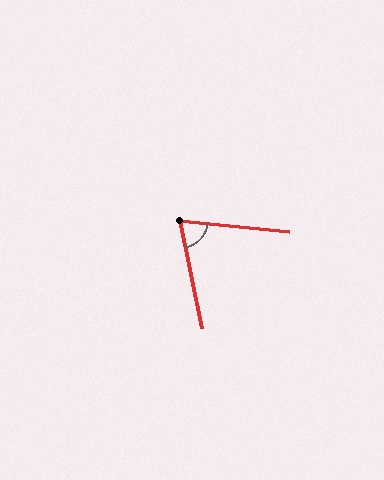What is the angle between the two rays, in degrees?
Approximately 73 degrees.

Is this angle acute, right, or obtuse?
It is acute.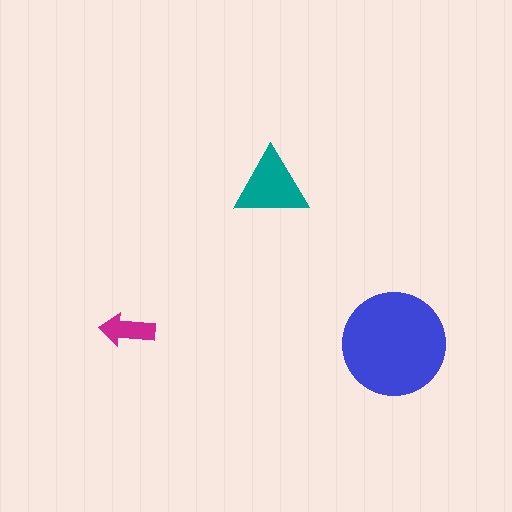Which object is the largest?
The blue circle.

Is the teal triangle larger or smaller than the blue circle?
Smaller.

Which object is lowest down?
The blue circle is bottommost.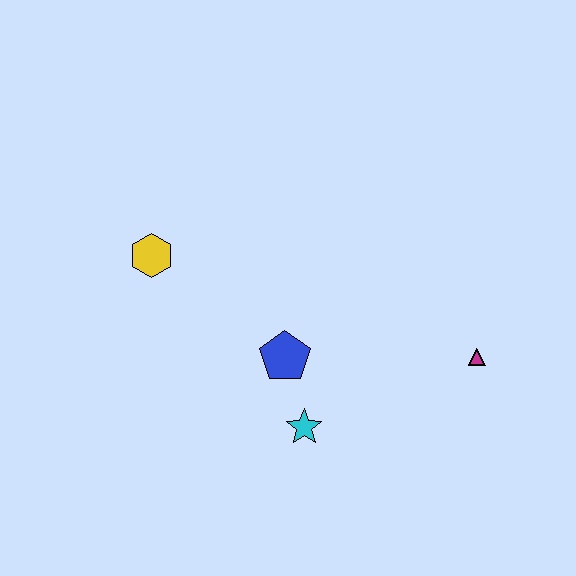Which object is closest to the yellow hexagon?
The blue pentagon is closest to the yellow hexagon.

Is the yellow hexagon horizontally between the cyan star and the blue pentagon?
No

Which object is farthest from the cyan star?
The yellow hexagon is farthest from the cyan star.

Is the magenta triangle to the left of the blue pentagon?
No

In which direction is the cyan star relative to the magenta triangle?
The cyan star is to the left of the magenta triangle.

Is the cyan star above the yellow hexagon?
No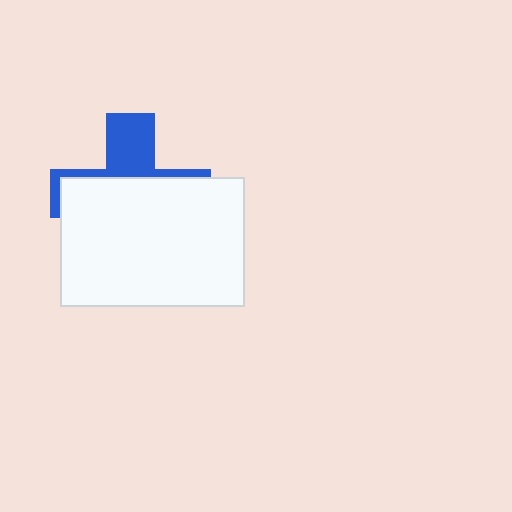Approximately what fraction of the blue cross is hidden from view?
Roughly 66% of the blue cross is hidden behind the white rectangle.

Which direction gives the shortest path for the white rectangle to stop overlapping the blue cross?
Moving down gives the shortest separation.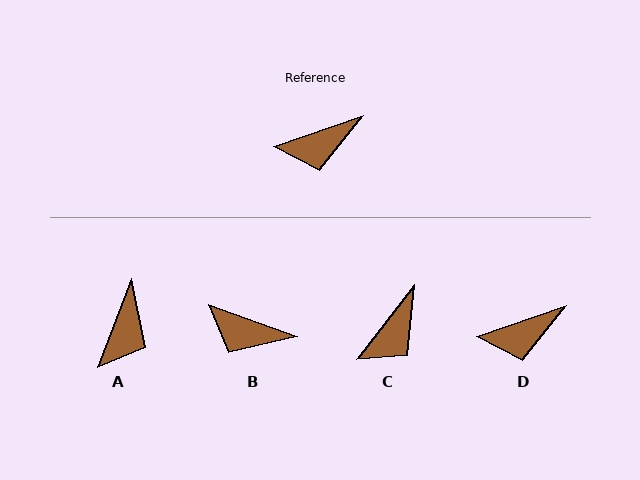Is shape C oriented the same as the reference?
No, it is off by about 33 degrees.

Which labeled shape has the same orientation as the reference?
D.